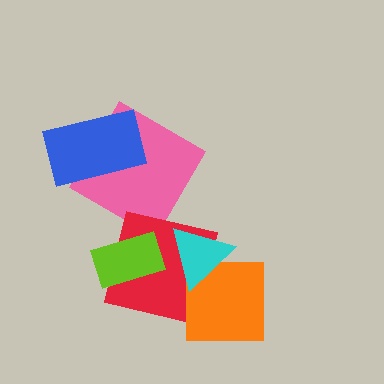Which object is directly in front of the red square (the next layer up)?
The orange square is directly in front of the red square.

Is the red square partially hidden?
Yes, it is partially covered by another shape.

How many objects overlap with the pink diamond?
1 object overlaps with the pink diamond.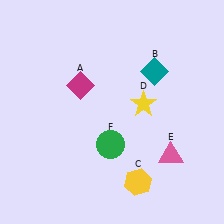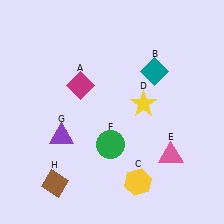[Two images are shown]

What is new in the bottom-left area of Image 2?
A purple triangle (G) was added in the bottom-left area of Image 2.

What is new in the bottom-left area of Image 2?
A brown diamond (H) was added in the bottom-left area of Image 2.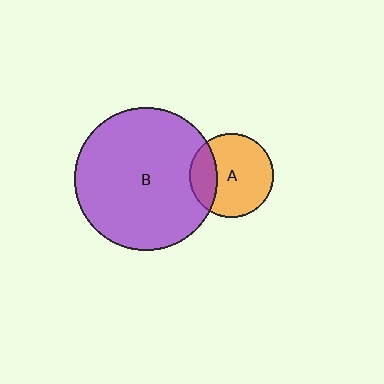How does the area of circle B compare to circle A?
Approximately 2.9 times.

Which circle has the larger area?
Circle B (purple).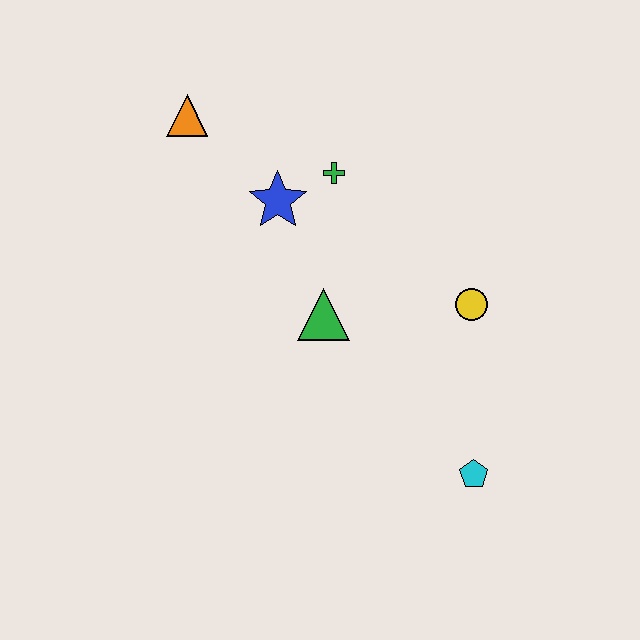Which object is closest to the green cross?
The blue star is closest to the green cross.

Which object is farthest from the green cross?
The cyan pentagon is farthest from the green cross.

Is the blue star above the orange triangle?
No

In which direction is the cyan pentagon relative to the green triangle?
The cyan pentagon is below the green triangle.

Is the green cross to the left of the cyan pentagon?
Yes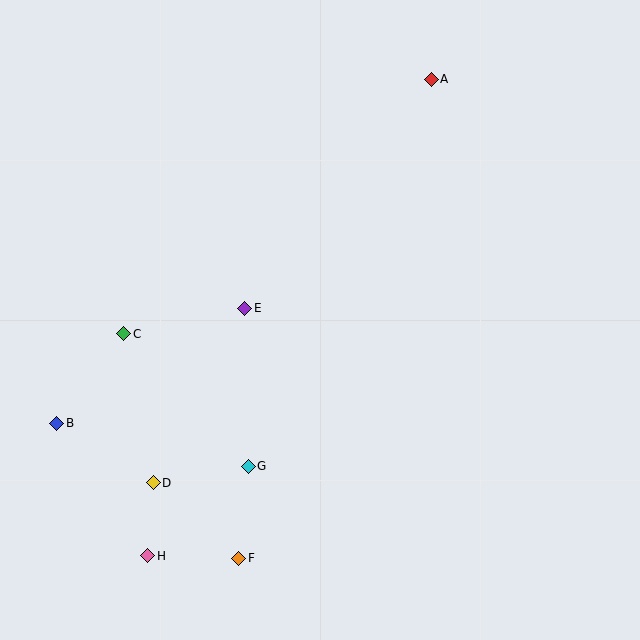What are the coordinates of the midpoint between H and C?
The midpoint between H and C is at (136, 445).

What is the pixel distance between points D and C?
The distance between D and C is 152 pixels.